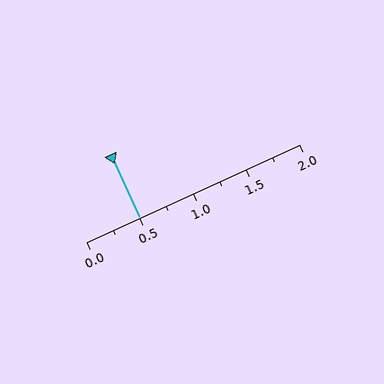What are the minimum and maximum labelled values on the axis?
The axis runs from 0.0 to 2.0.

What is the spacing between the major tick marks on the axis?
The major ticks are spaced 0.5 apart.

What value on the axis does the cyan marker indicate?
The marker indicates approximately 0.5.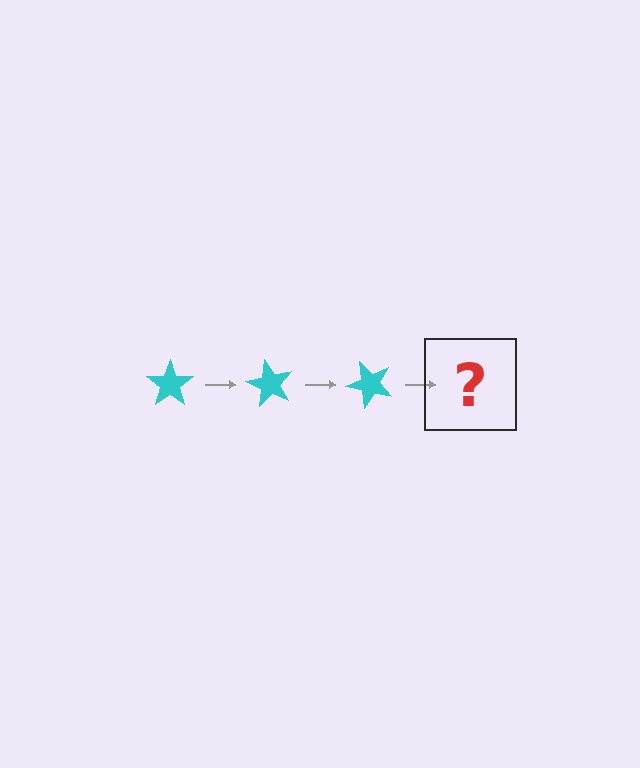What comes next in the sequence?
The next element should be a cyan star rotated 180 degrees.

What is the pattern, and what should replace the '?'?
The pattern is that the star rotates 60 degrees each step. The '?' should be a cyan star rotated 180 degrees.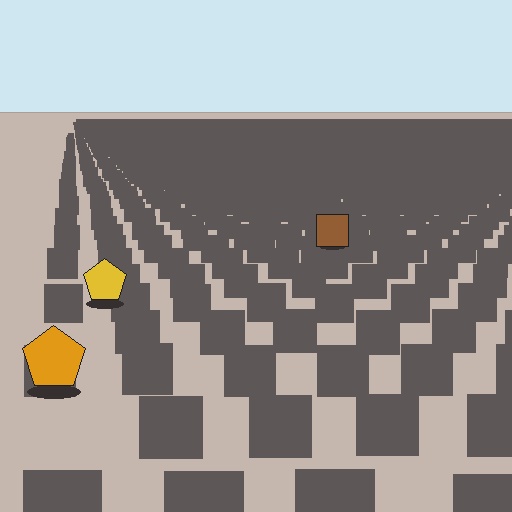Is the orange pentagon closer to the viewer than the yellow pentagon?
Yes. The orange pentagon is closer — you can tell from the texture gradient: the ground texture is coarser near it.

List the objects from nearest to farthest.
From nearest to farthest: the orange pentagon, the yellow pentagon, the brown square.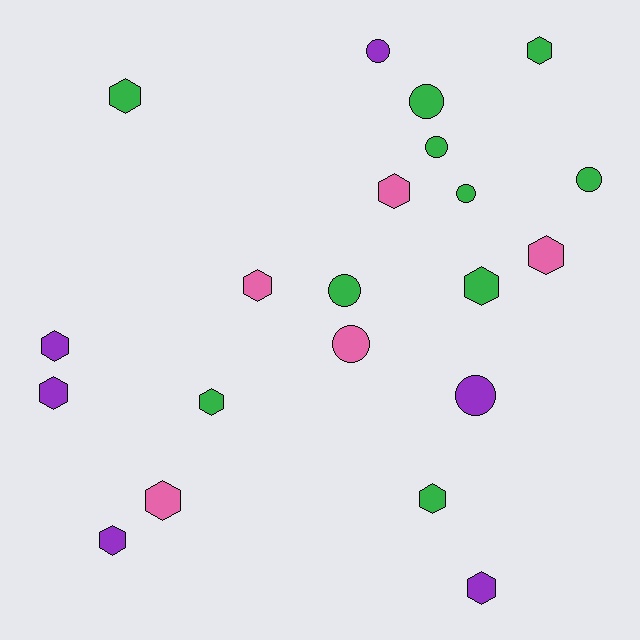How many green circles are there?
There are 5 green circles.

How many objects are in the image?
There are 21 objects.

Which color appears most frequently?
Green, with 10 objects.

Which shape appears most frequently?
Hexagon, with 13 objects.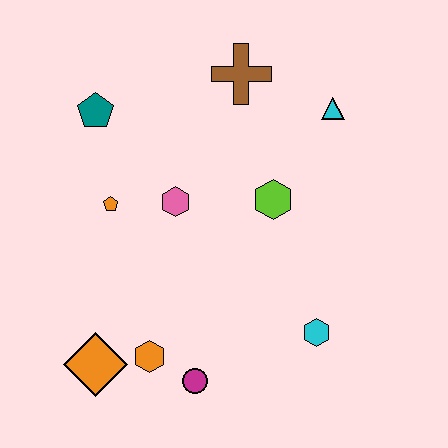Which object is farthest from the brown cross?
The orange diamond is farthest from the brown cross.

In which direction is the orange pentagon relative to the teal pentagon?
The orange pentagon is below the teal pentagon.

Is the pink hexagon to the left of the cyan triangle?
Yes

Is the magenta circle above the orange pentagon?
No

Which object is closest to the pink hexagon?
The orange pentagon is closest to the pink hexagon.